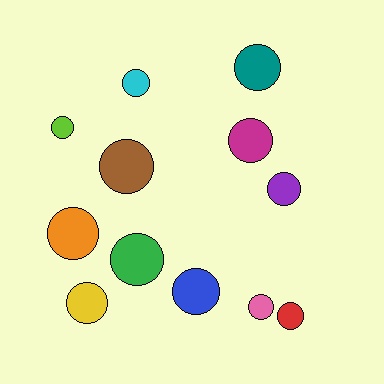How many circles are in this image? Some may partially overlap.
There are 12 circles.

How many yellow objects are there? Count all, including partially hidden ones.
There is 1 yellow object.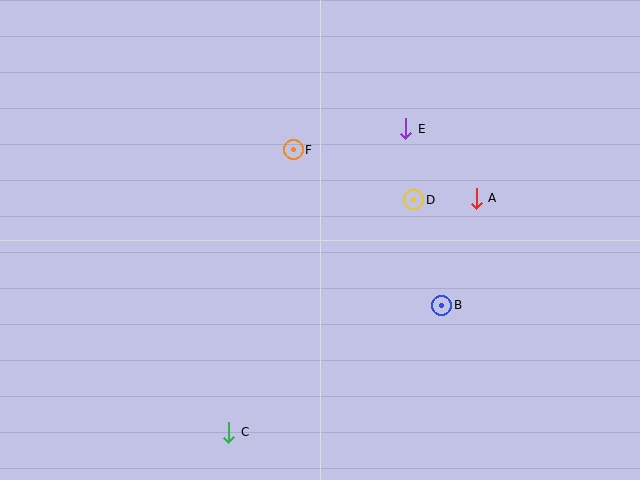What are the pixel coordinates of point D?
Point D is at (414, 200).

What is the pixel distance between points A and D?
The distance between A and D is 63 pixels.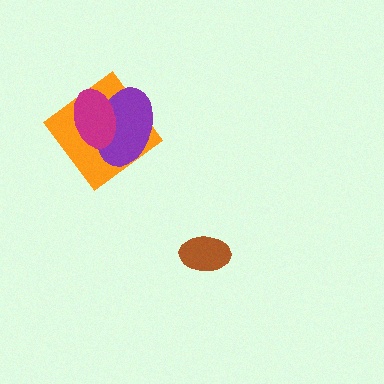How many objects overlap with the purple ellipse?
2 objects overlap with the purple ellipse.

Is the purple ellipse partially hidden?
Yes, it is partially covered by another shape.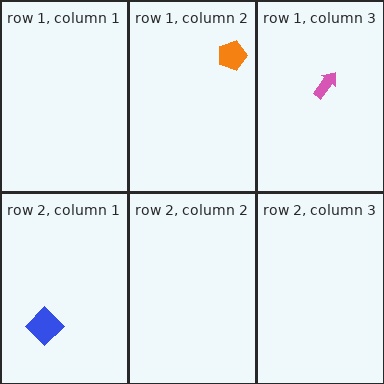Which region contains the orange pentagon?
The row 1, column 2 region.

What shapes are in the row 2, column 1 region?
The blue diamond.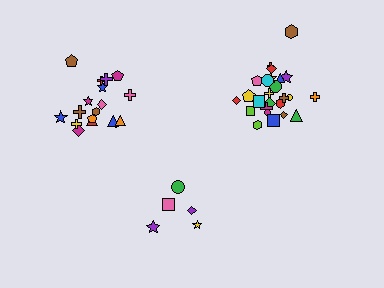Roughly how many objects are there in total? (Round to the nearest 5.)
Roughly 50 objects in total.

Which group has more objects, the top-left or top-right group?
The top-right group.